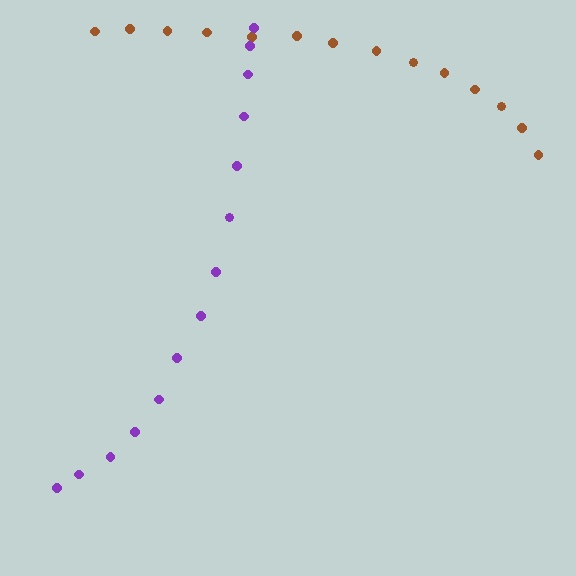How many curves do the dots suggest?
There are 2 distinct paths.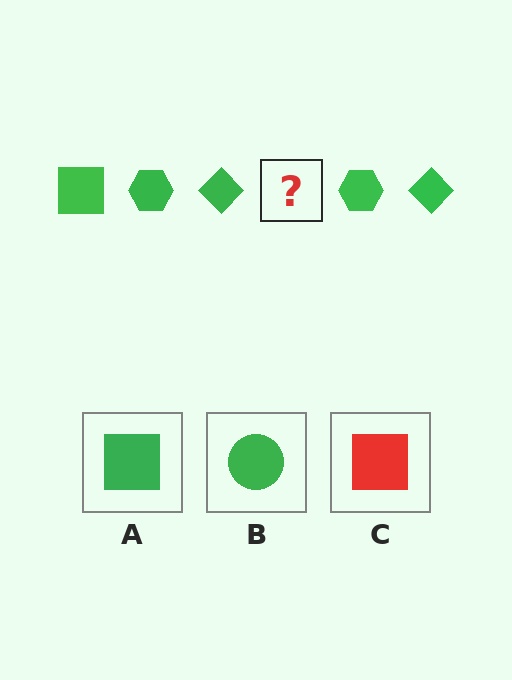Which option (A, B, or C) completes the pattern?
A.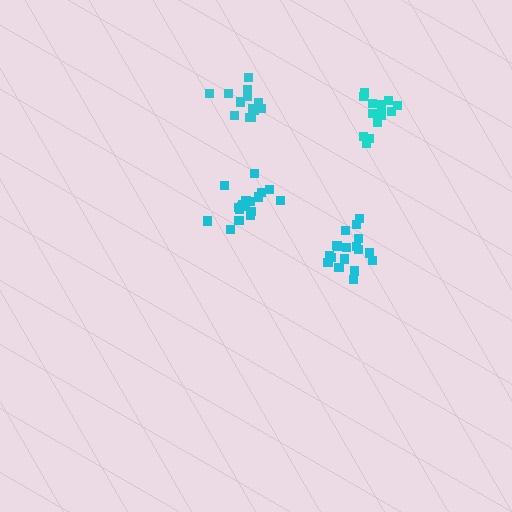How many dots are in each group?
Group 1: 18 dots, Group 2: 18 dots, Group 3: 14 dots, Group 4: 14 dots (64 total).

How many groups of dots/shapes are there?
There are 4 groups.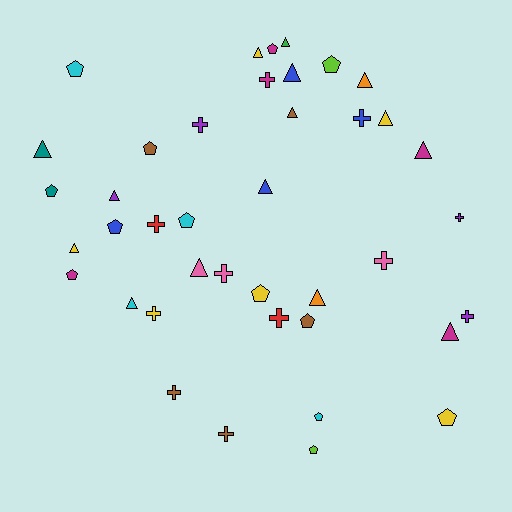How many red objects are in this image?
There are 2 red objects.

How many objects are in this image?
There are 40 objects.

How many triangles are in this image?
There are 15 triangles.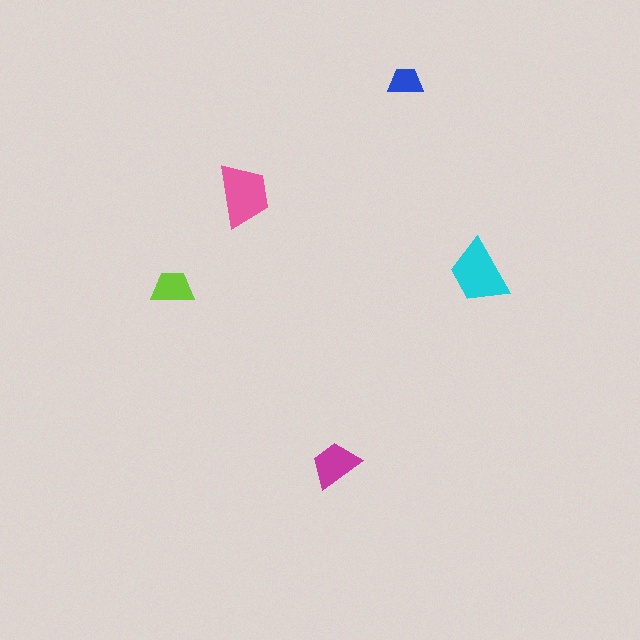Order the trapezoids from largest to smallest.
the cyan one, the pink one, the magenta one, the lime one, the blue one.